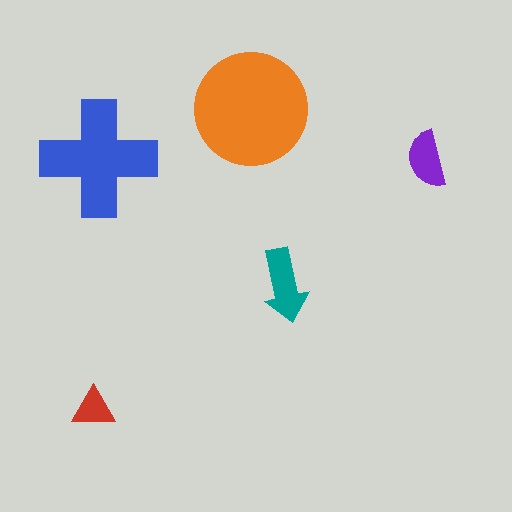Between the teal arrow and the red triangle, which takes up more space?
The teal arrow.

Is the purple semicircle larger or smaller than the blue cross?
Smaller.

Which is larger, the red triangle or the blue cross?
The blue cross.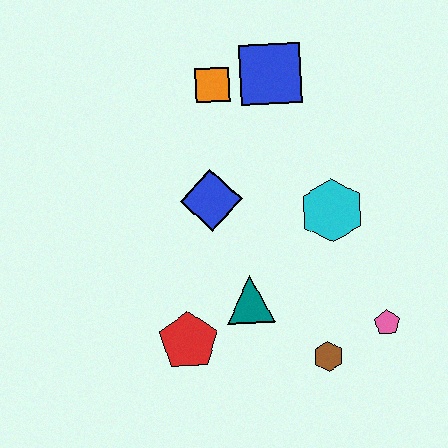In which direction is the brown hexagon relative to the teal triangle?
The brown hexagon is to the right of the teal triangle.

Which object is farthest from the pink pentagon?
The orange square is farthest from the pink pentagon.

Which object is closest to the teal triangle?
The red pentagon is closest to the teal triangle.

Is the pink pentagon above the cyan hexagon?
No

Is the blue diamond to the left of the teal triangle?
Yes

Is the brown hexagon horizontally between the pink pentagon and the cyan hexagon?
No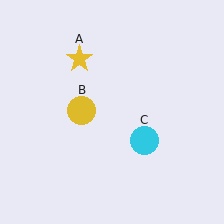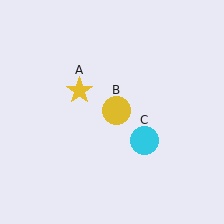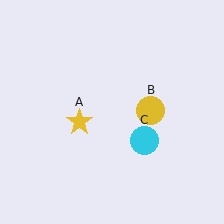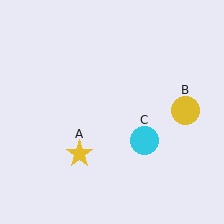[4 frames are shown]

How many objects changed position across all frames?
2 objects changed position: yellow star (object A), yellow circle (object B).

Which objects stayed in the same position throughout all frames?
Cyan circle (object C) remained stationary.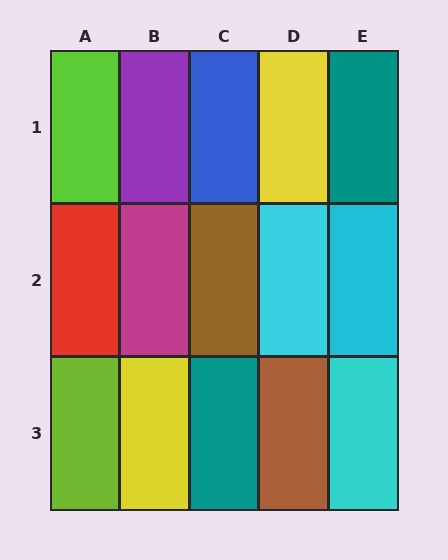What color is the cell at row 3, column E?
Cyan.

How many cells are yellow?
2 cells are yellow.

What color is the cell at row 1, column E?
Teal.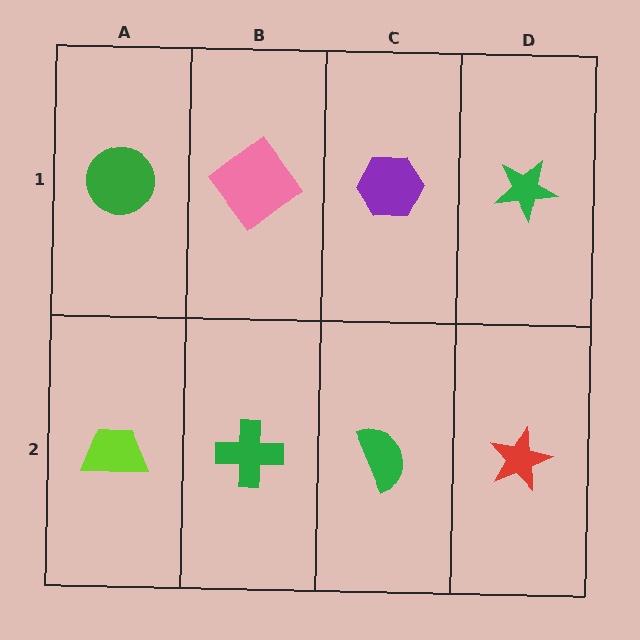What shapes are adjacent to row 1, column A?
A lime trapezoid (row 2, column A), a pink diamond (row 1, column B).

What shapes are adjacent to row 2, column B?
A pink diamond (row 1, column B), a lime trapezoid (row 2, column A), a green semicircle (row 2, column C).